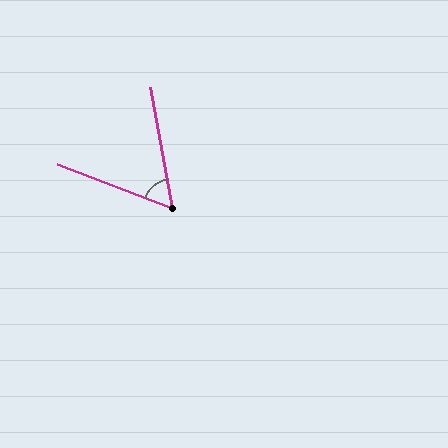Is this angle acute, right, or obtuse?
It is acute.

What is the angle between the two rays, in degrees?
Approximately 59 degrees.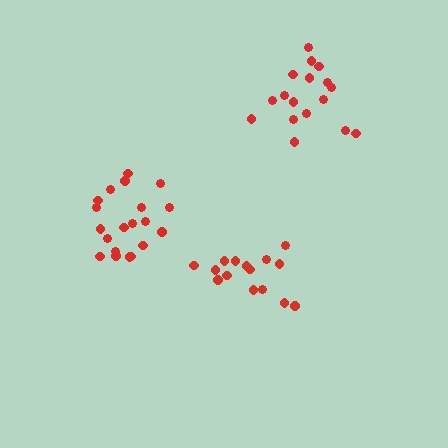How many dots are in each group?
Group 1: 15 dots, Group 2: 17 dots, Group 3: 20 dots (52 total).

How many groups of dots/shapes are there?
There are 3 groups.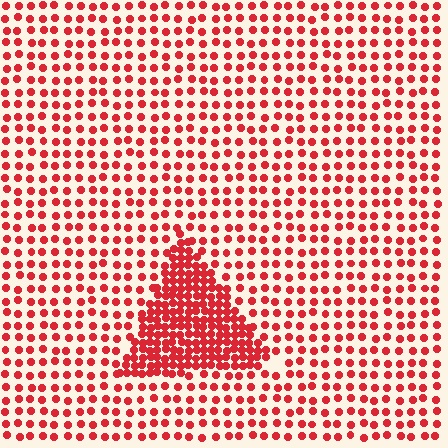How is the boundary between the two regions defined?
The boundary is defined by a change in element density (approximately 2.6x ratio). All elements are the same color, size, and shape.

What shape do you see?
I see a triangle.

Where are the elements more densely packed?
The elements are more densely packed inside the triangle boundary.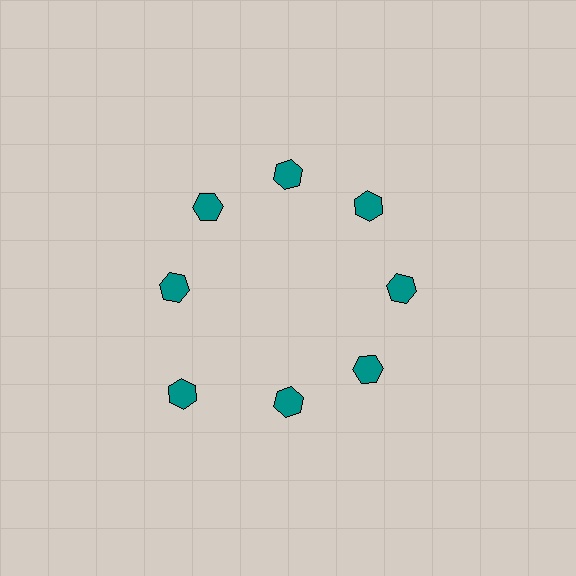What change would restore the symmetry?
The symmetry would be restored by moving it inward, back onto the ring so that all 8 hexagons sit at equal angles and equal distance from the center.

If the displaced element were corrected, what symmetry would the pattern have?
It would have 8-fold rotational symmetry — the pattern would map onto itself every 45 degrees.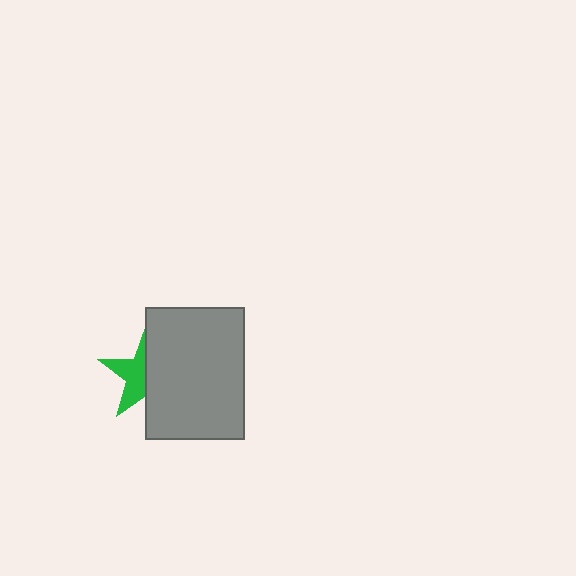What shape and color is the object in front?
The object in front is a gray rectangle.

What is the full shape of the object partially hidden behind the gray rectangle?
The partially hidden object is a green star.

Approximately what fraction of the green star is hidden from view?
Roughly 52% of the green star is hidden behind the gray rectangle.